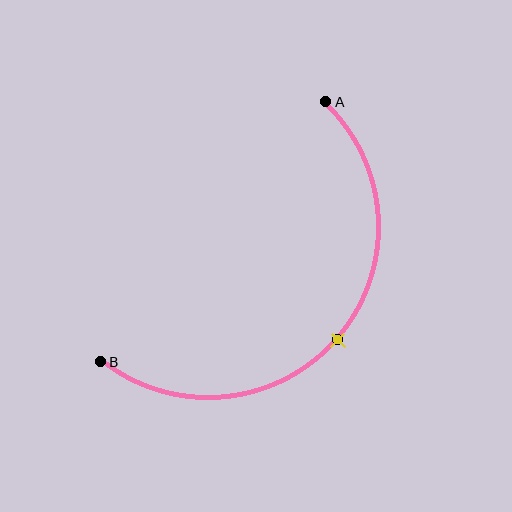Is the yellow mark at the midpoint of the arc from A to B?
Yes. The yellow mark lies on the arc at equal arc-length from both A and B — it is the arc midpoint.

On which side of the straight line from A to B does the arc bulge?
The arc bulges below and to the right of the straight line connecting A and B.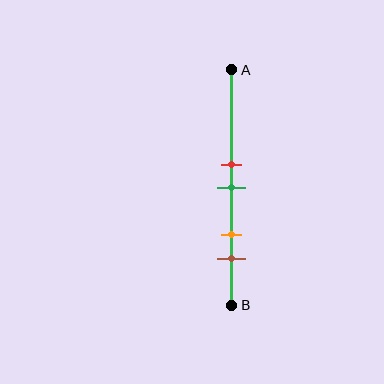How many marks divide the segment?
There are 4 marks dividing the segment.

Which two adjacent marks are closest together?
The red and green marks are the closest adjacent pair.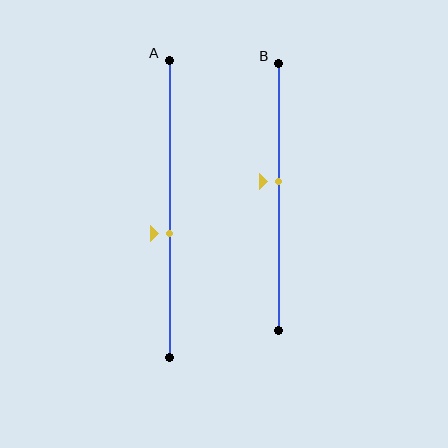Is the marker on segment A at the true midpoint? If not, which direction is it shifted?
No, the marker on segment A is shifted downward by about 8% of the segment length.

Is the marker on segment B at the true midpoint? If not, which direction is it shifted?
No, the marker on segment B is shifted upward by about 6% of the segment length.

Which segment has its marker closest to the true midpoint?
Segment B has its marker closest to the true midpoint.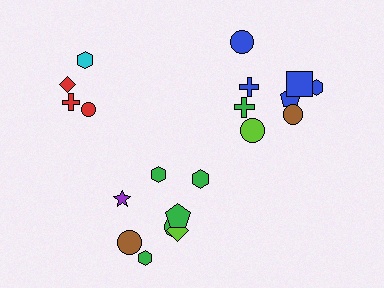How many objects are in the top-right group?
There are 8 objects.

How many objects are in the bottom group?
There are 8 objects.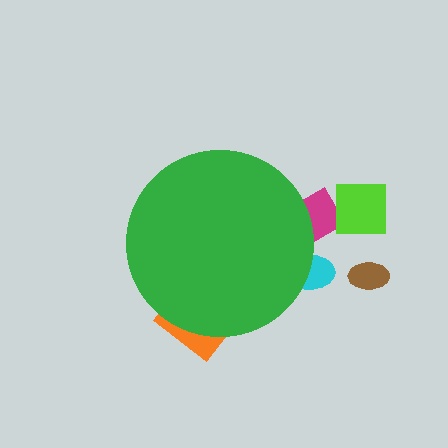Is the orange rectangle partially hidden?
Yes, the orange rectangle is partially hidden behind the green circle.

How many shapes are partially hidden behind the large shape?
3 shapes are partially hidden.